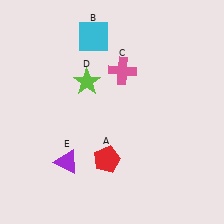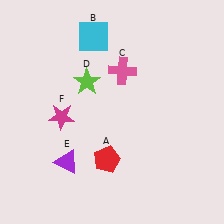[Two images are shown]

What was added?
A magenta star (F) was added in Image 2.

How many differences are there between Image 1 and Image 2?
There is 1 difference between the two images.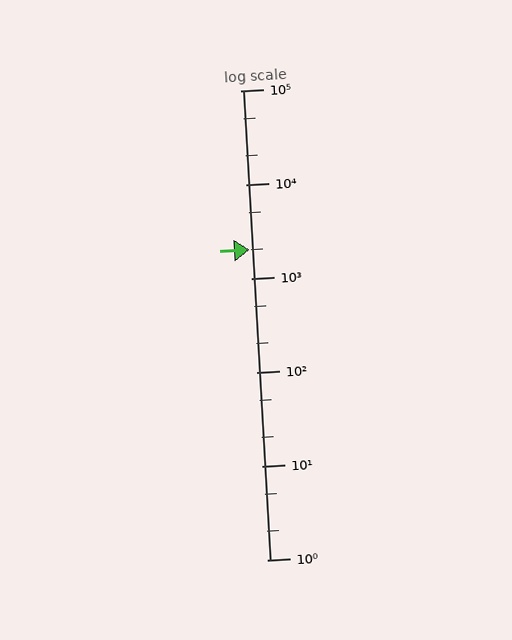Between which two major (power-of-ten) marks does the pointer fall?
The pointer is between 1000 and 10000.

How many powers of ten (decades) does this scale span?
The scale spans 5 decades, from 1 to 100000.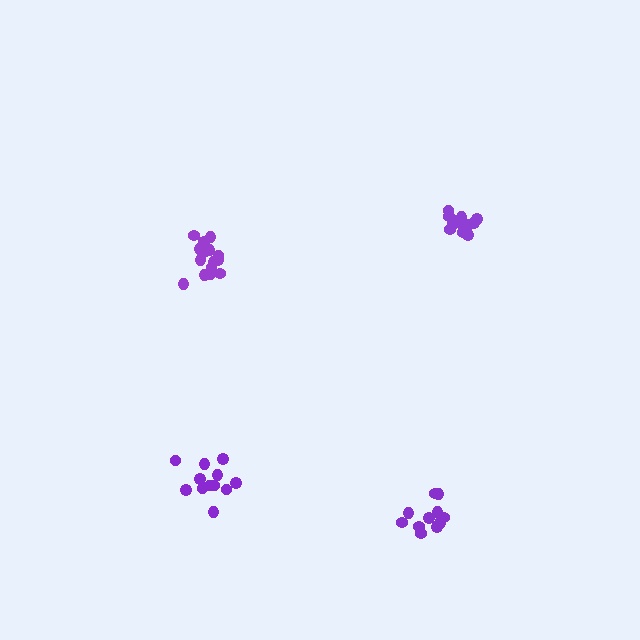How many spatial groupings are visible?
There are 4 spatial groupings.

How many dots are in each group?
Group 1: 15 dots, Group 2: 13 dots, Group 3: 11 dots, Group 4: 12 dots (51 total).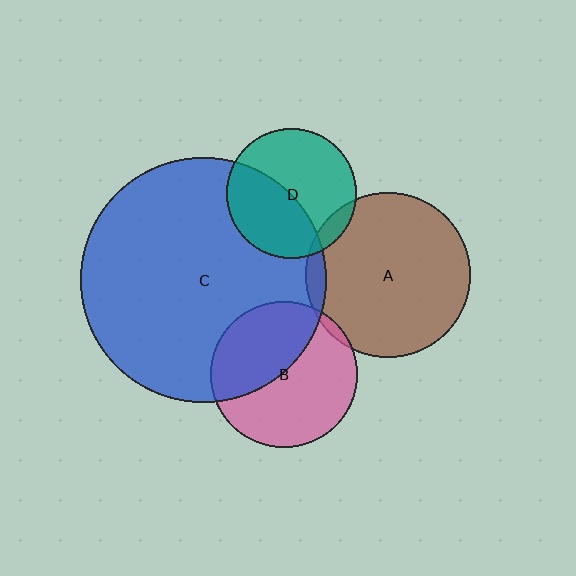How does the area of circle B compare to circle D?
Approximately 1.3 times.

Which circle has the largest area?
Circle C (blue).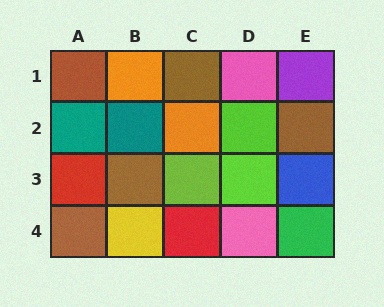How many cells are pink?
2 cells are pink.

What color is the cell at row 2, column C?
Orange.